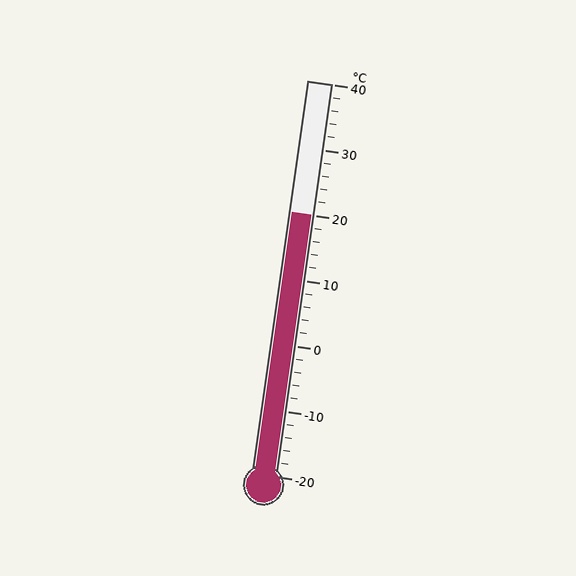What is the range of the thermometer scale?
The thermometer scale ranges from -20°C to 40°C.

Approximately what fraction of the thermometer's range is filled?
The thermometer is filled to approximately 65% of its range.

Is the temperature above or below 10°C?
The temperature is above 10°C.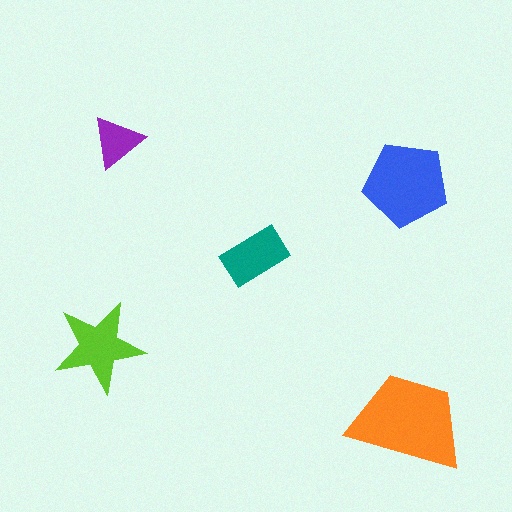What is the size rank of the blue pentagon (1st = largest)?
2nd.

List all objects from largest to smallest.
The orange trapezoid, the blue pentagon, the lime star, the teal rectangle, the purple triangle.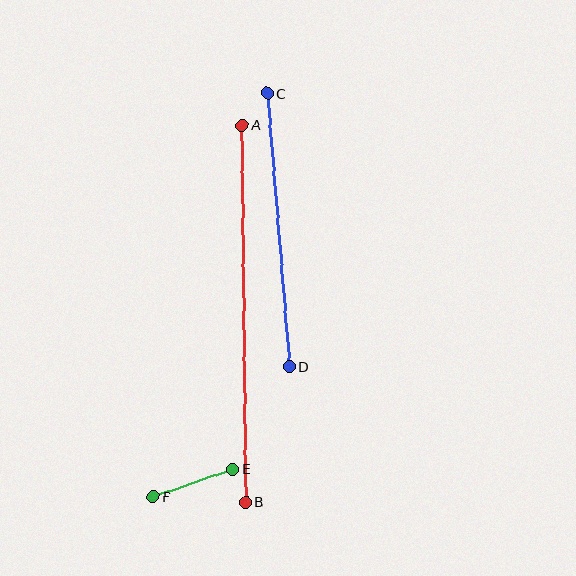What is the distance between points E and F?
The distance is approximately 84 pixels.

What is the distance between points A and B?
The distance is approximately 377 pixels.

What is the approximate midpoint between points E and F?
The midpoint is at approximately (193, 483) pixels.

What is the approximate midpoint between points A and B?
The midpoint is at approximately (244, 314) pixels.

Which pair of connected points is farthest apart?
Points A and B are farthest apart.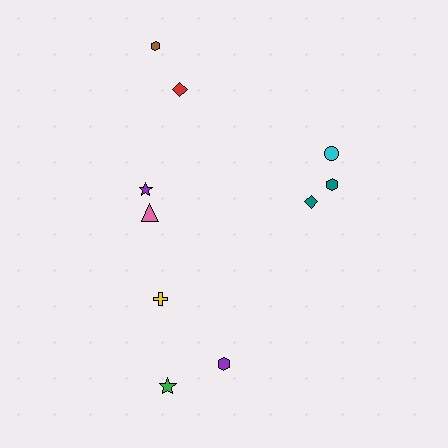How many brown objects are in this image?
There is 1 brown object.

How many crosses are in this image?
There is 1 cross.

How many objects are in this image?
There are 10 objects.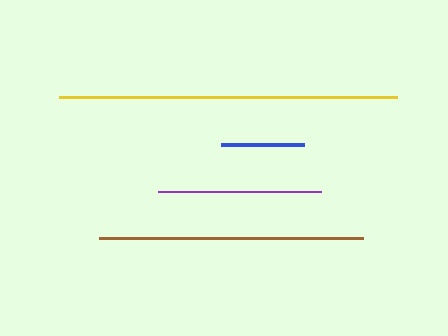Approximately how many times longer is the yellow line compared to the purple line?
The yellow line is approximately 2.1 times the length of the purple line.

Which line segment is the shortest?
The blue line is the shortest at approximately 83 pixels.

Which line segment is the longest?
The yellow line is the longest at approximately 338 pixels.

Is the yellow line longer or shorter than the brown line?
The yellow line is longer than the brown line.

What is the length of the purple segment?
The purple segment is approximately 163 pixels long.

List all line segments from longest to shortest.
From longest to shortest: yellow, brown, purple, blue.